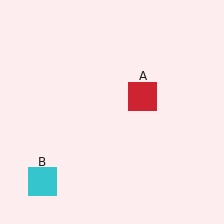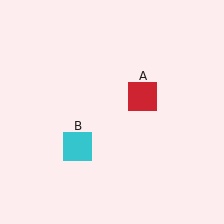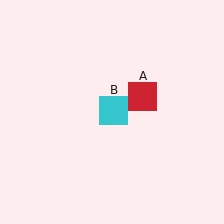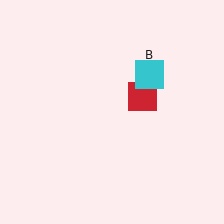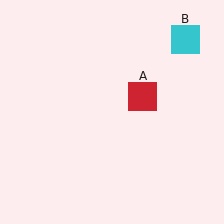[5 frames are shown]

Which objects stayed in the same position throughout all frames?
Red square (object A) remained stationary.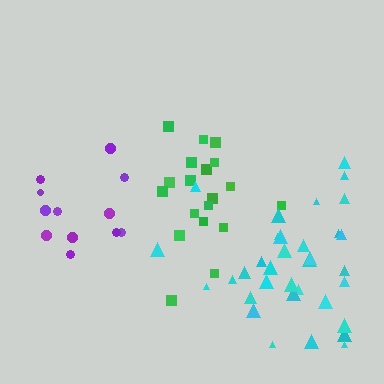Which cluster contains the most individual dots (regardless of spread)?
Cyan (34).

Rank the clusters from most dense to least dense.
purple, cyan, green.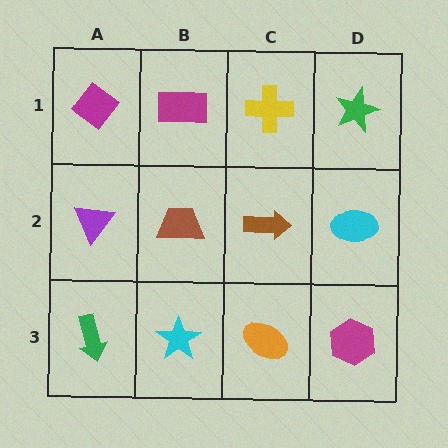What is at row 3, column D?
A magenta hexagon.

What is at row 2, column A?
A purple triangle.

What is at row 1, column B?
A magenta rectangle.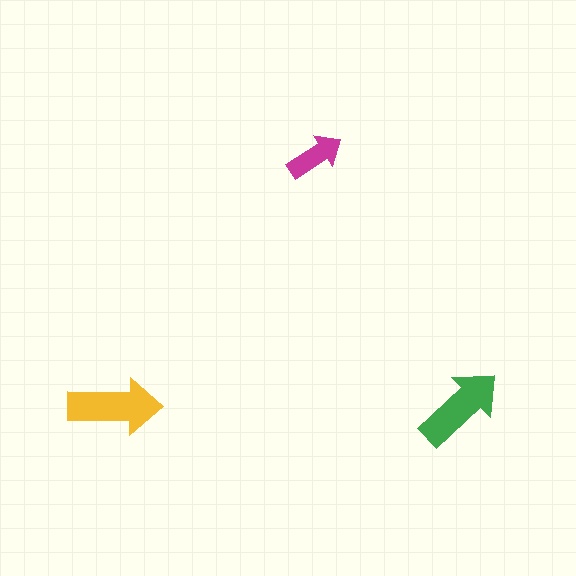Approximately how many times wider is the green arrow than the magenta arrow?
About 1.5 times wider.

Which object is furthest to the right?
The green arrow is rightmost.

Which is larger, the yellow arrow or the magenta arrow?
The yellow one.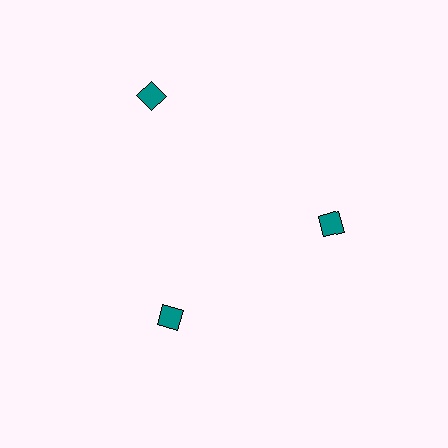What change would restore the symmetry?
The symmetry would be restored by moving it inward, back onto the ring so that all 3 diamonds sit at equal angles and equal distance from the center.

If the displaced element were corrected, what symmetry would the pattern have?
It would have 3-fold rotational symmetry — the pattern would map onto itself every 120 degrees.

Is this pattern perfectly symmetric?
No. The 3 teal diamonds are arranged in a ring, but one element near the 11 o'clock position is pushed outward from the center, breaking the 3-fold rotational symmetry.